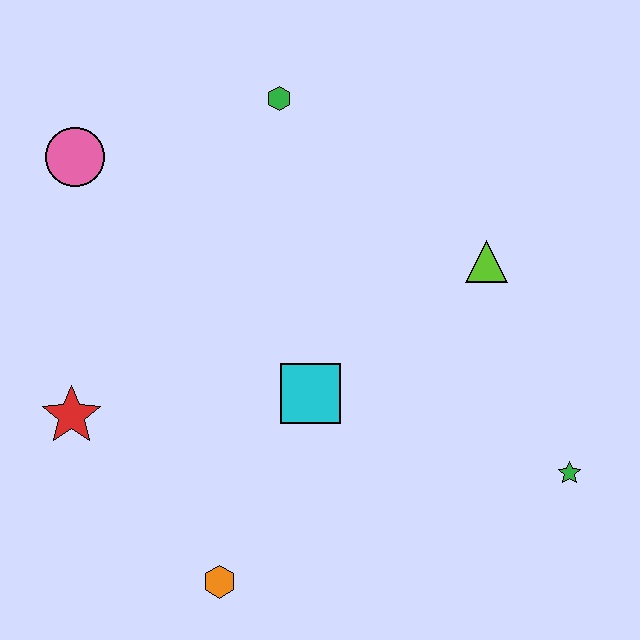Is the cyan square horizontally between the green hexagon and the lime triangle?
Yes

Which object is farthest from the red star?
The green star is farthest from the red star.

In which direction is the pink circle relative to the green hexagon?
The pink circle is to the left of the green hexagon.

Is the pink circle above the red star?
Yes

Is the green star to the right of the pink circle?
Yes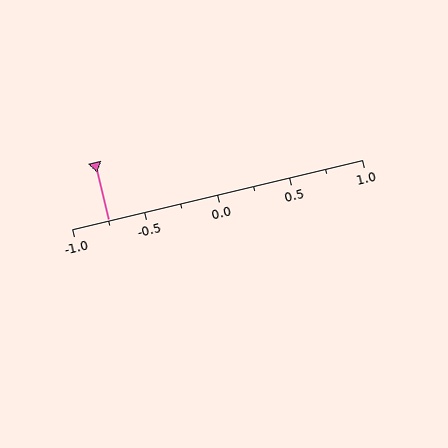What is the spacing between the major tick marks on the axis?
The major ticks are spaced 0.5 apart.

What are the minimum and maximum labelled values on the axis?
The axis runs from -1.0 to 1.0.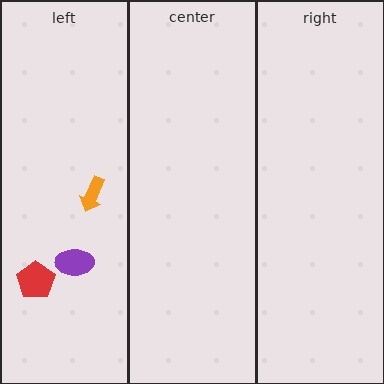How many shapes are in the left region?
3.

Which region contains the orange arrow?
The left region.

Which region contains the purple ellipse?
The left region.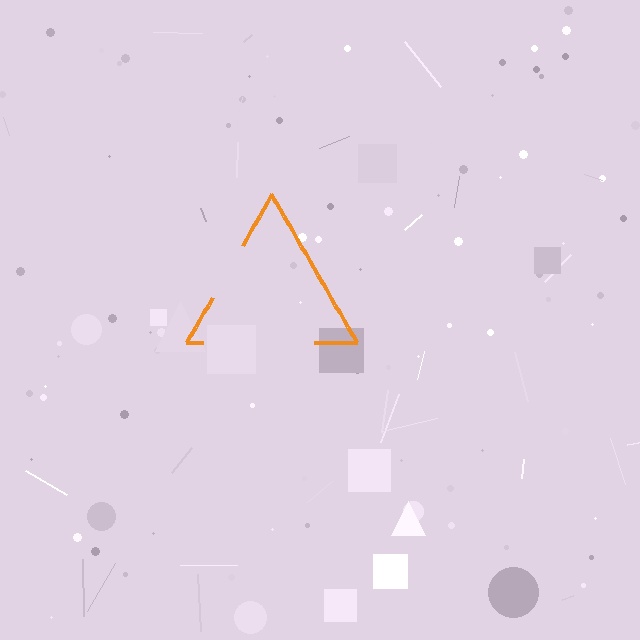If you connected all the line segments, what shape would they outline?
They would outline a triangle.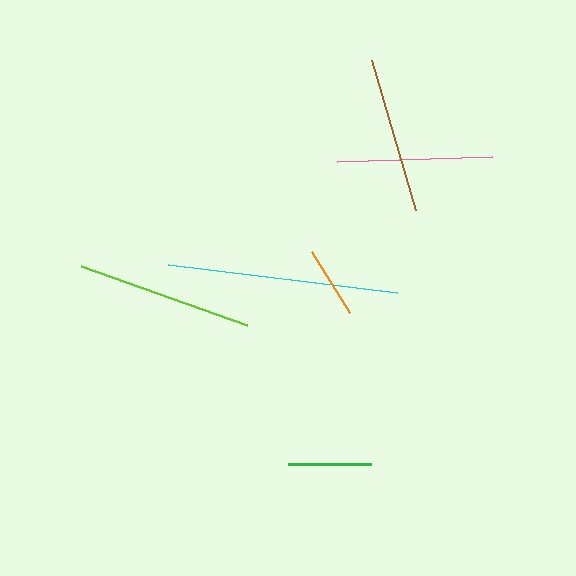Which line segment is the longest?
The cyan line is the longest at approximately 231 pixels.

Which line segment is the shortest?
The orange line is the shortest at approximately 71 pixels.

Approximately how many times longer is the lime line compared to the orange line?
The lime line is approximately 2.5 times the length of the orange line.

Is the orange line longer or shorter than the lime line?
The lime line is longer than the orange line.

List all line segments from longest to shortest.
From longest to shortest: cyan, lime, brown, pink, green, orange.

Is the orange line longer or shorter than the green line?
The green line is longer than the orange line.